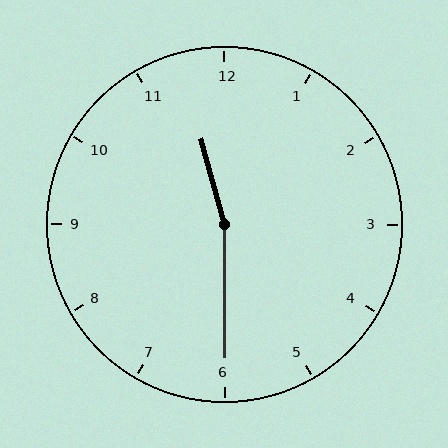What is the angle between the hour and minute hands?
Approximately 165 degrees.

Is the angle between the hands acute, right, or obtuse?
It is obtuse.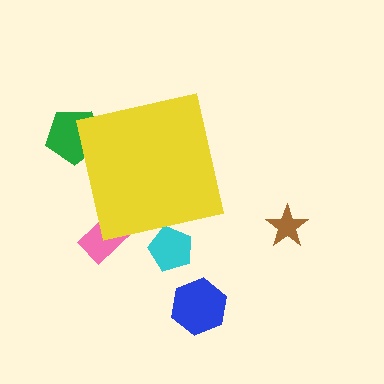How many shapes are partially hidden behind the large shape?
3 shapes are partially hidden.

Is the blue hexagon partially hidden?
No, the blue hexagon is fully visible.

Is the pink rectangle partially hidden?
Yes, the pink rectangle is partially hidden behind the yellow square.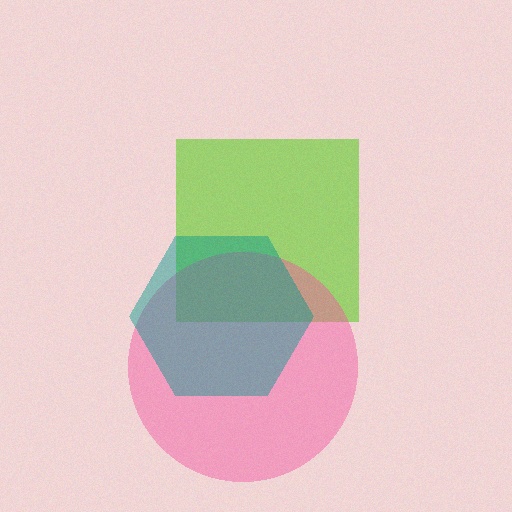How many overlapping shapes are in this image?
There are 3 overlapping shapes in the image.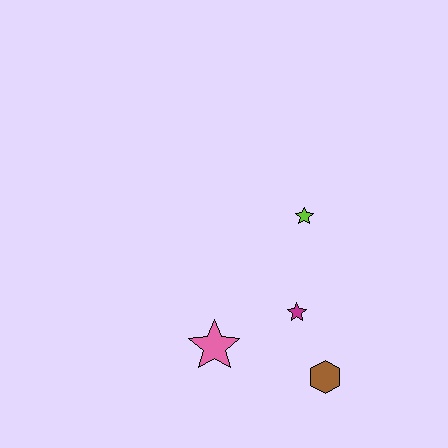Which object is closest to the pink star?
The magenta star is closest to the pink star.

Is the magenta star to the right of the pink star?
Yes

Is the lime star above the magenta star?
Yes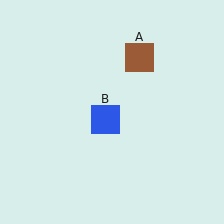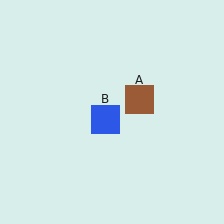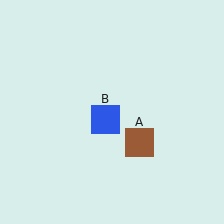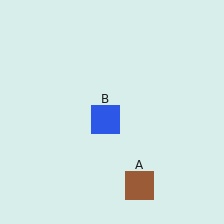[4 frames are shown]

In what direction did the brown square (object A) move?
The brown square (object A) moved down.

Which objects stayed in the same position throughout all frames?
Blue square (object B) remained stationary.